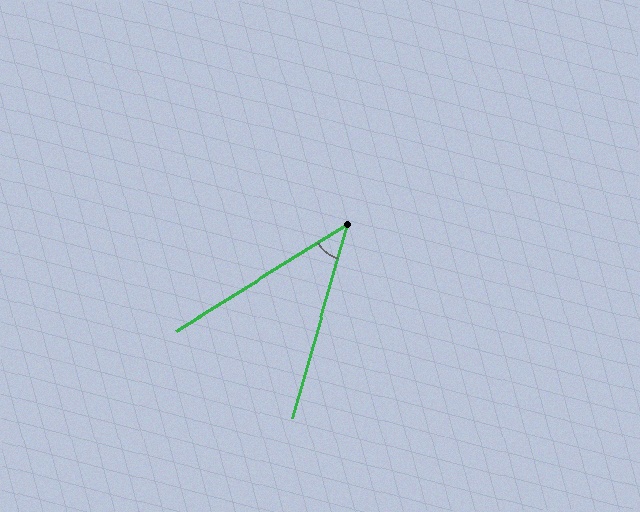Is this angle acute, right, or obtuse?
It is acute.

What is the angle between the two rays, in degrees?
Approximately 42 degrees.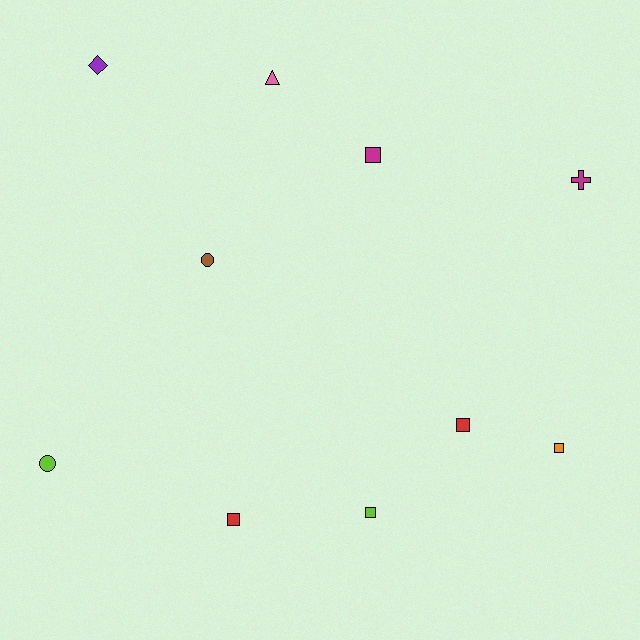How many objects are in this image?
There are 10 objects.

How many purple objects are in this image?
There is 1 purple object.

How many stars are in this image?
There are no stars.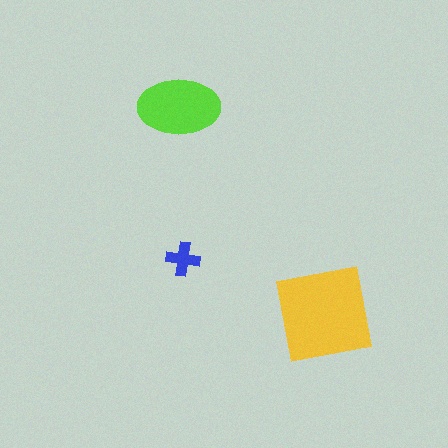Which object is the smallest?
The blue cross.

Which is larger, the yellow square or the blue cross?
The yellow square.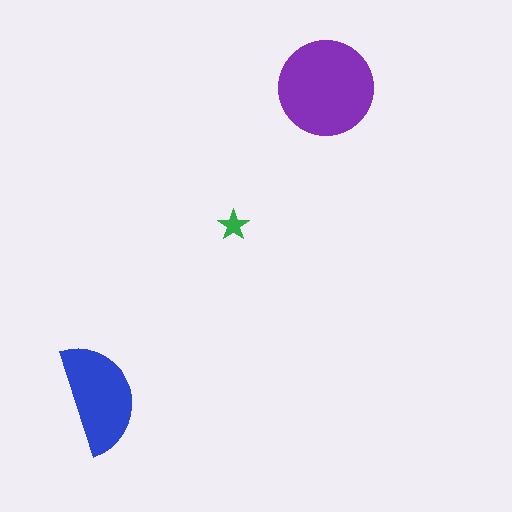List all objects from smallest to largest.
The green star, the blue semicircle, the purple circle.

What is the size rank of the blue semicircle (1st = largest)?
2nd.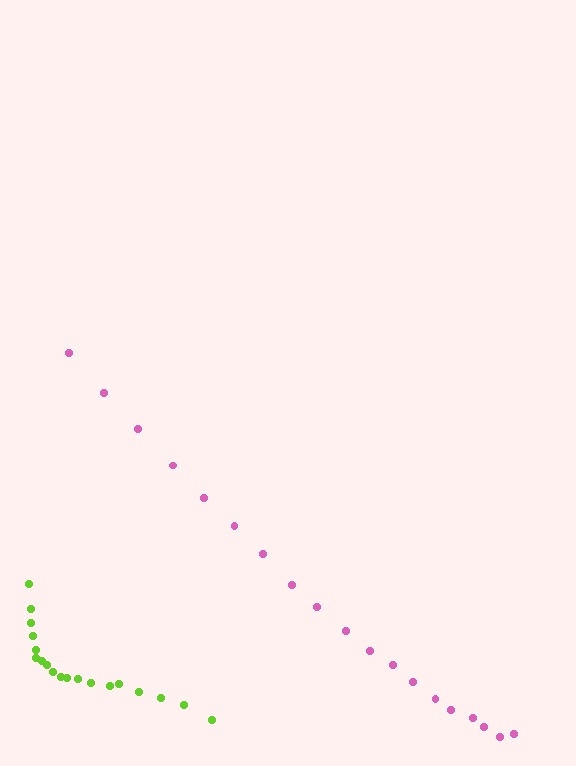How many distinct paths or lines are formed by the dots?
There are 2 distinct paths.